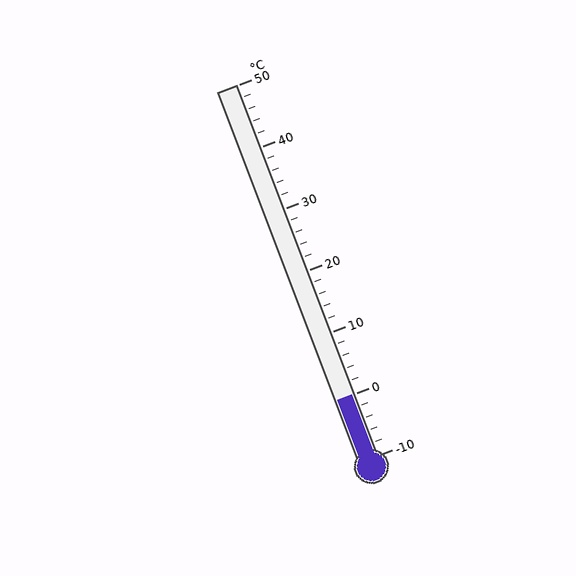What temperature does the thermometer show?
The thermometer shows approximately 0°C.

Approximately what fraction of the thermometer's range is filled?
The thermometer is filled to approximately 15% of its range.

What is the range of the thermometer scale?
The thermometer scale ranges from -10°C to 50°C.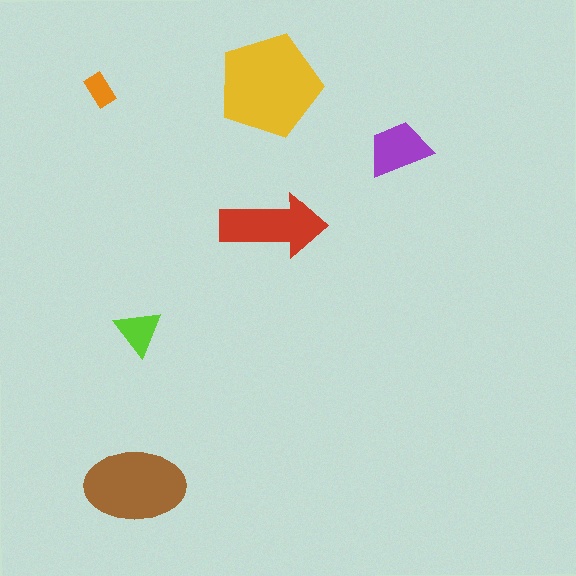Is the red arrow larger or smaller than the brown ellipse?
Smaller.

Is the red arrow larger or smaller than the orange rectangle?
Larger.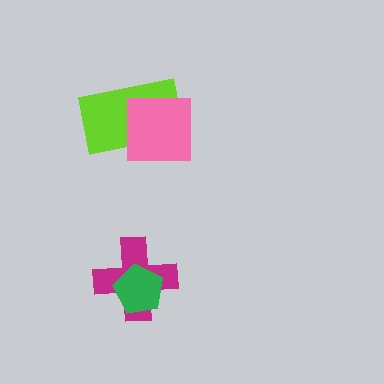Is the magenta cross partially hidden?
Yes, it is partially covered by another shape.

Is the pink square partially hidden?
No, no other shape covers it.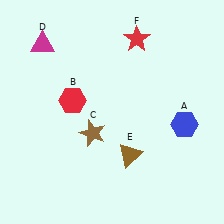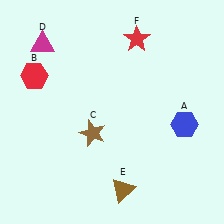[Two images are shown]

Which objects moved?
The objects that moved are: the red hexagon (B), the brown triangle (E).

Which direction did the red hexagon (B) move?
The red hexagon (B) moved left.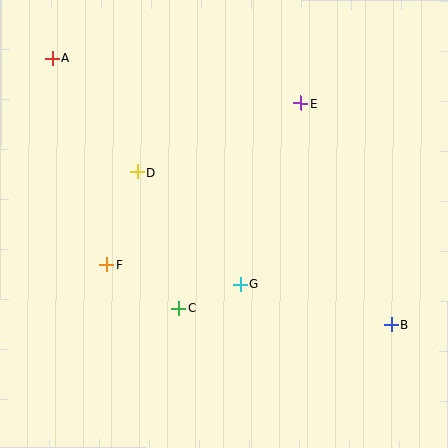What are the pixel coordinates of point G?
Point G is at (240, 284).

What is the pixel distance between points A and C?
The distance between A and C is 280 pixels.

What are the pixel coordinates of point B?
Point B is at (392, 325).